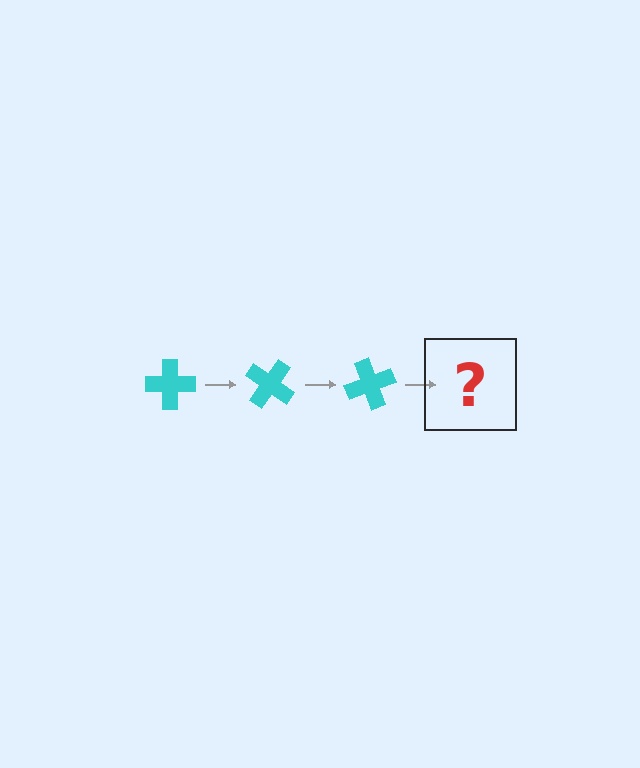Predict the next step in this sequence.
The next step is a cyan cross rotated 105 degrees.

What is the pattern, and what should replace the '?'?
The pattern is that the cross rotates 35 degrees each step. The '?' should be a cyan cross rotated 105 degrees.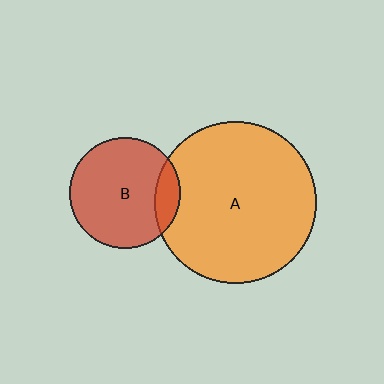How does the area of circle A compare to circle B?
Approximately 2.1 times.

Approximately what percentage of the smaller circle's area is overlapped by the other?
Approximately 15%.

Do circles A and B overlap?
Yes.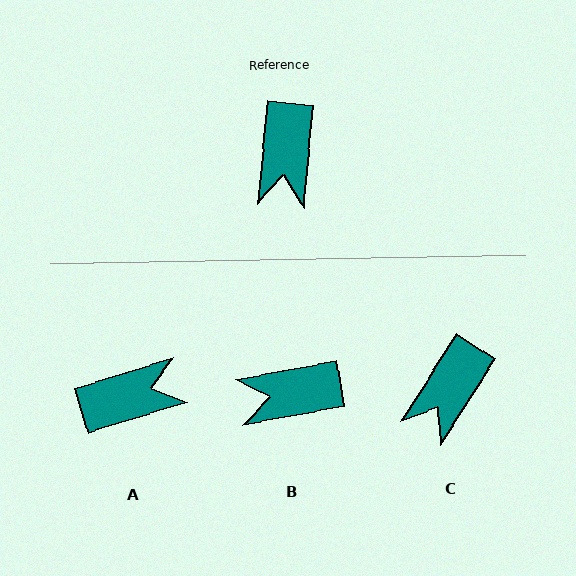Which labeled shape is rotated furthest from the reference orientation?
A, about 112 degrees away.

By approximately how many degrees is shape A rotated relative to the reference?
Approximately 112 degrees counter-clockwise.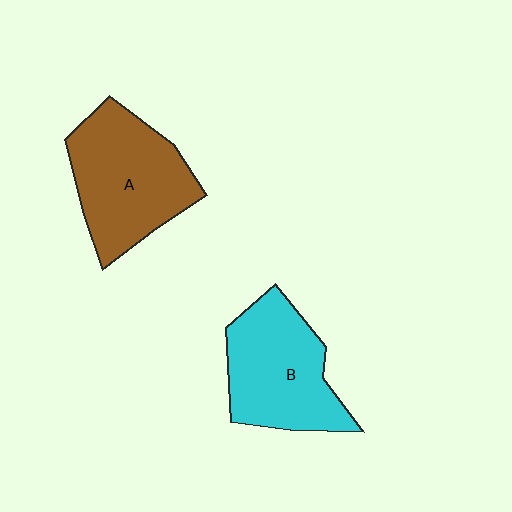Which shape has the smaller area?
Shape B (cyan).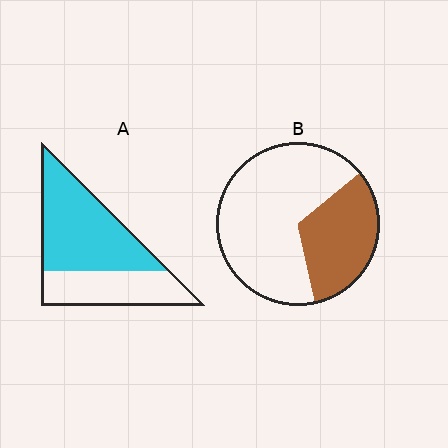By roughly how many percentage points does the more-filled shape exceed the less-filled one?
By roughly 30 percentage points (A over B).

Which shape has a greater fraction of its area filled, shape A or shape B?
Shape A.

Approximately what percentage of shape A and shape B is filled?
A is approximately 60% and B is approximately 35%.